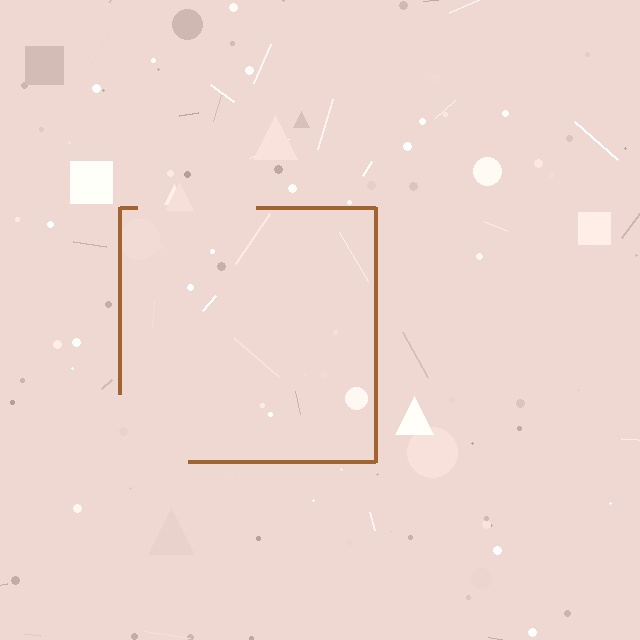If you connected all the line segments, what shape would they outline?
They would outline a square.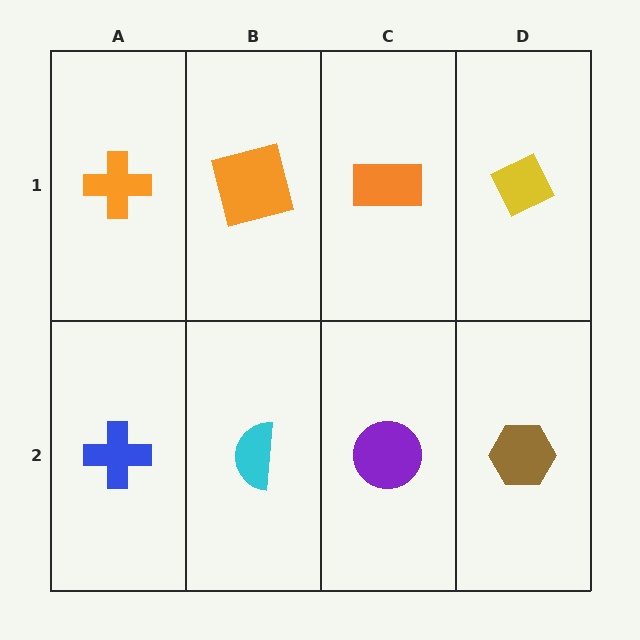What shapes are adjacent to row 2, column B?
An orange square (row 1, column B), a blue cross (row 2, column A), a purple circle (row 2, column C).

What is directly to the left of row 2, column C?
A cyan semicircle.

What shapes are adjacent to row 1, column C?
A purple circle (row 2, column C), an orange square (row 1, column B), a yellow diamond (row 1, column D).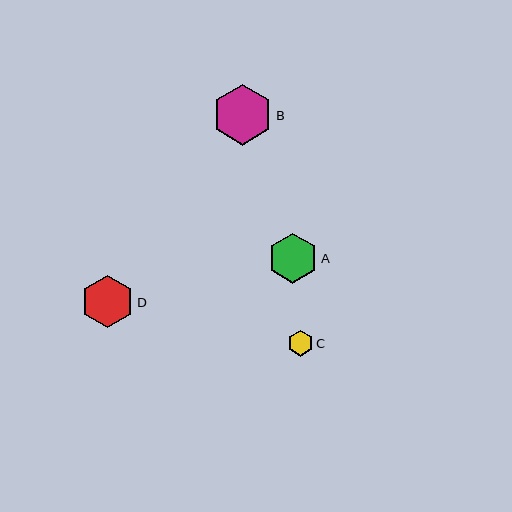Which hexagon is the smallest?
Hexagon C is the smallest with a size of approximately 26 pixels.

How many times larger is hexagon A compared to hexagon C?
Hexagon A is approximately 1.9 times the size of hexagon C.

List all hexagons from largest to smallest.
From largest to smallest: B, D, A, C.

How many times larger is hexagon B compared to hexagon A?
Hexagon B is approximately 1.2 times the size of hexagon A.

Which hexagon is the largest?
Hexagon B is the largest with a size of approximately 61 pixels.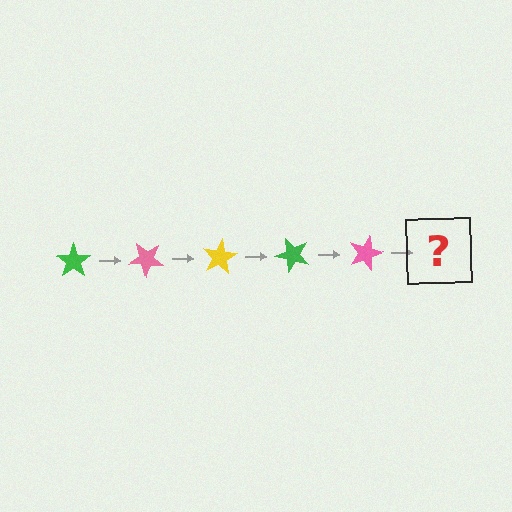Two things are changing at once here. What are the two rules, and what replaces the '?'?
The two rules are that it rotates 40 degrees each step and the color cycles through green, pink, and yellow. The '?' should be a yellow star, rotated 200 degrees from the start.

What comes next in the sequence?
The next element should be a yellow star, rotated 200 degrees from the start.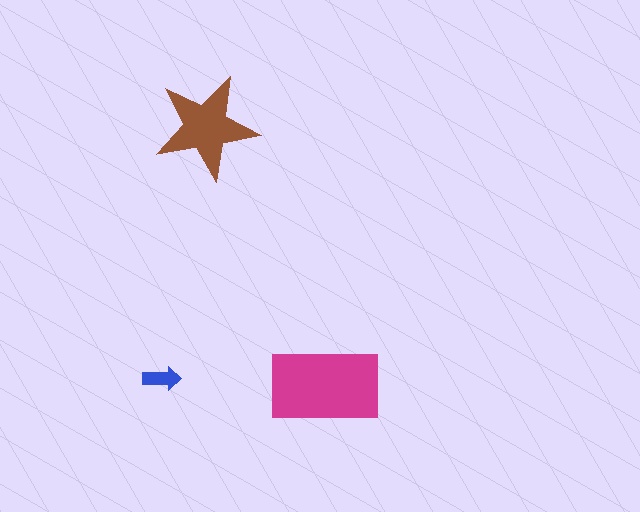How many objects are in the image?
There are 3 objects in the image.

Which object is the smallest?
The blue arrow.